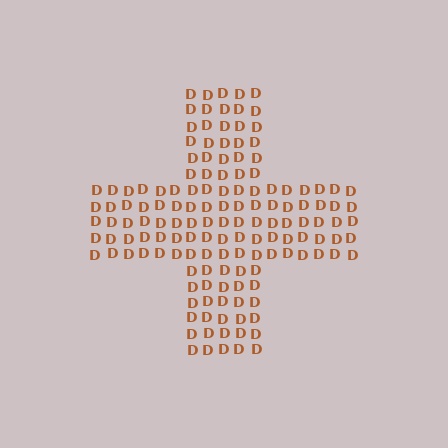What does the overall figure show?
The overall figure shows a cross.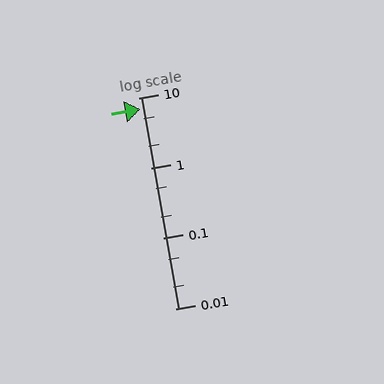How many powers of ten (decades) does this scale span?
The scale spans 3 decades, from 0.01 to 10.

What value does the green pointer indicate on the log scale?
The pointer indicates approximately 6.8.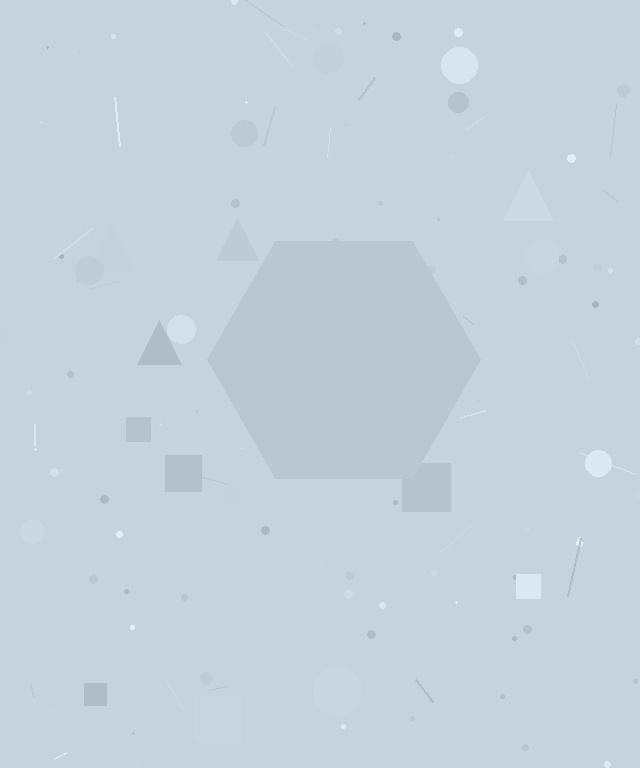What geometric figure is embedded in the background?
A hexagon is embedded in the background.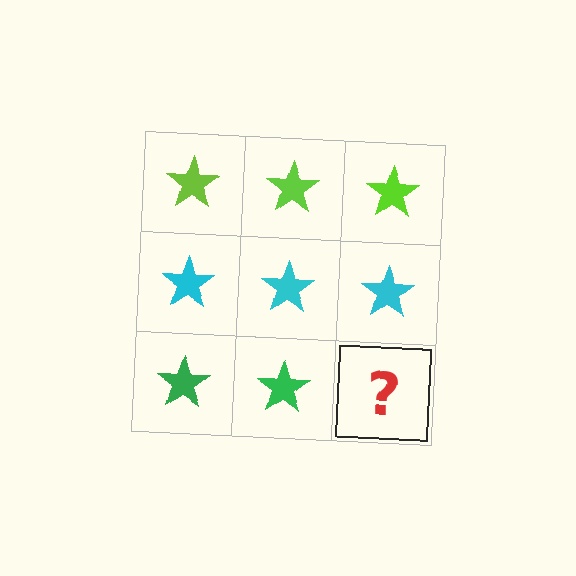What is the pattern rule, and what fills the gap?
The rule is that each row has a consistent color. The gap should be filled with a green star.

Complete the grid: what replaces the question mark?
The question mark should be replaced with a green star.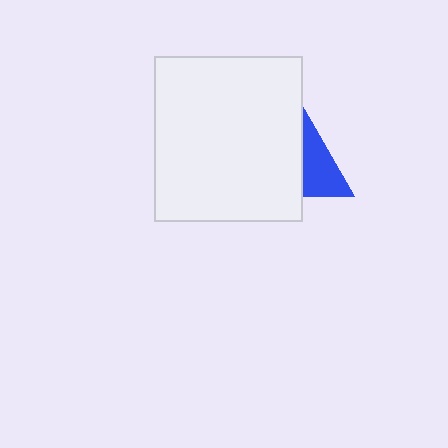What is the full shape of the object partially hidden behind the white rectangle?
The partially hidden object is a blue triangle.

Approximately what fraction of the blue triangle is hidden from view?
Roughly 61% of the blue triangle is hidden behind the white rectangle.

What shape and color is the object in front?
The object in front is a white rectangle.